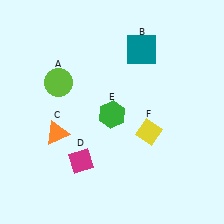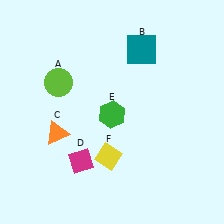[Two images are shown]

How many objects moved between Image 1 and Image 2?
1 object moved between the two images.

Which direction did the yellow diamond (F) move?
The yellow diamond (F) moved left.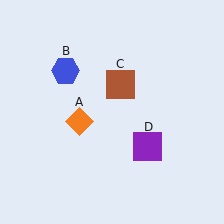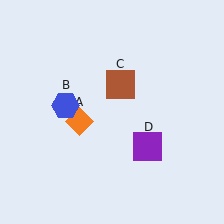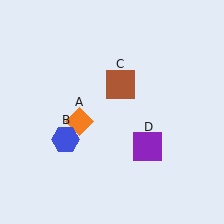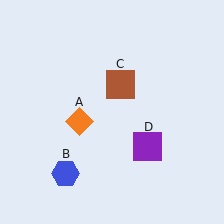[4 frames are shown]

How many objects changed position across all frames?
1 object changed position: blue hexagon (object B).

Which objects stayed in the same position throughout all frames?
Orange diamond (object A) and brown square (object C) and purple square (object D) remained stationary.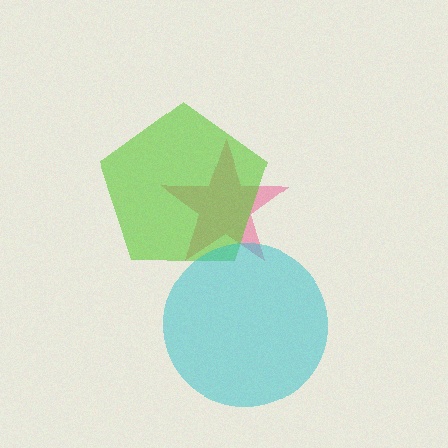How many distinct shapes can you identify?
There are 3 distinct shapes: a pink star, a lime pentagon, a cyan circle.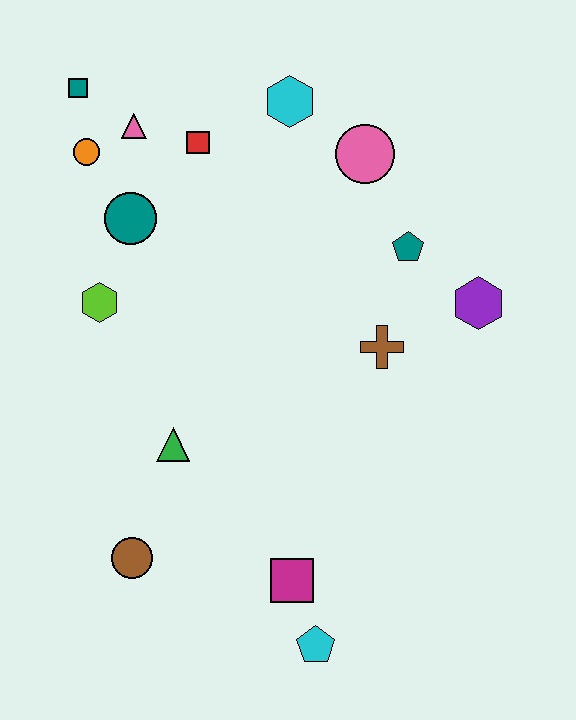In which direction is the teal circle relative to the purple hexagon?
The teal circle is to the left of the purple hexagon.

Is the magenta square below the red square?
Yes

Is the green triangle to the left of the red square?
Yes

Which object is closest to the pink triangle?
The orange circle is closest to the pink triangle.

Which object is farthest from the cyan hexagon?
The cyan pentagon is farthest from the cyan hexagon.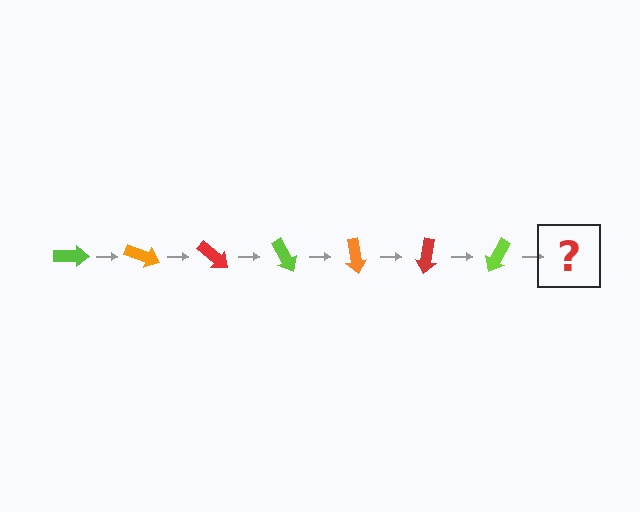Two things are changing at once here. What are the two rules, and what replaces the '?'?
The two rules are that it rotates 20 degrees each step and the color cycles through lime, orange, and red. The '?' should be an orange arrow, rotated 140 degrees from the start.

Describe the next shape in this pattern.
It should be an orange arrow, rotated 140 degrees from the start.